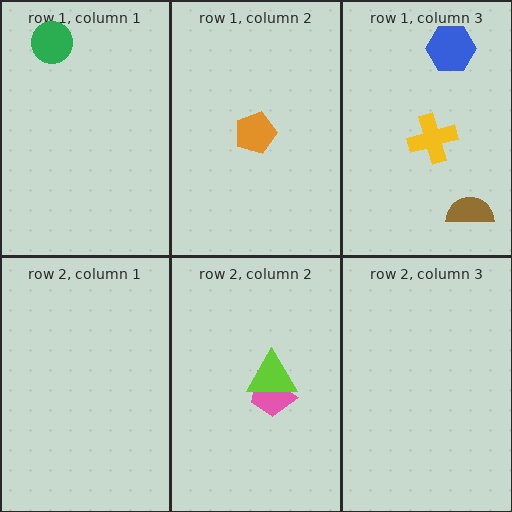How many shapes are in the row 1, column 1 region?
1.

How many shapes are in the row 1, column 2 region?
1.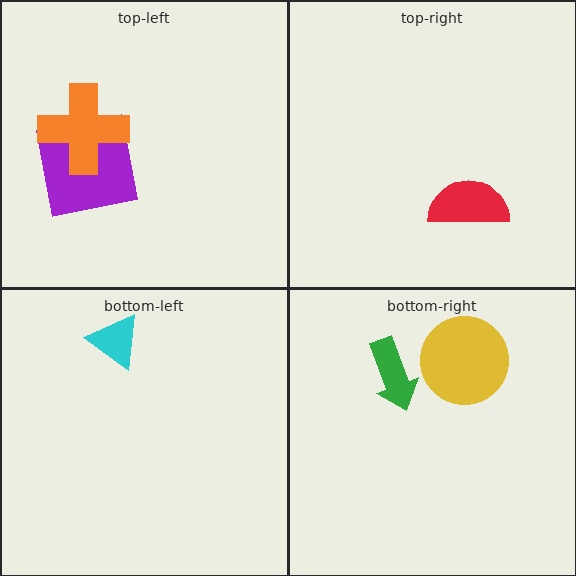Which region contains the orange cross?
The top-left region.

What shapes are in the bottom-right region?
The yellow circle, the green arrow.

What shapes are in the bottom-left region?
The cyan triangle.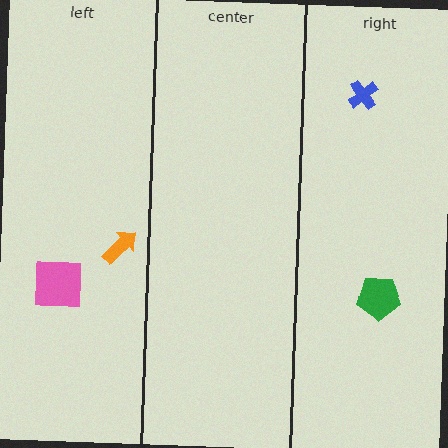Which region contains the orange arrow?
The left region.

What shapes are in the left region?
The orange arrow, the pink square.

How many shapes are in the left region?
2.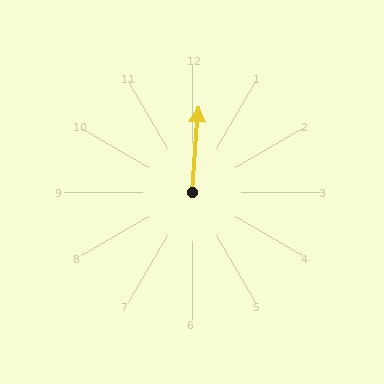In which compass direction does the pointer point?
North.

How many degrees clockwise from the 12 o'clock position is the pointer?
Approximately 4 degrees.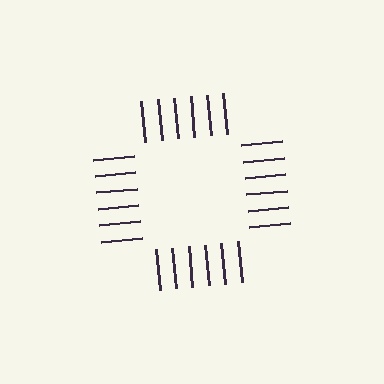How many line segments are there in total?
24 — 6 along each of the 4 edges.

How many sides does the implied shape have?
4 sides — the line-ends trace a square.